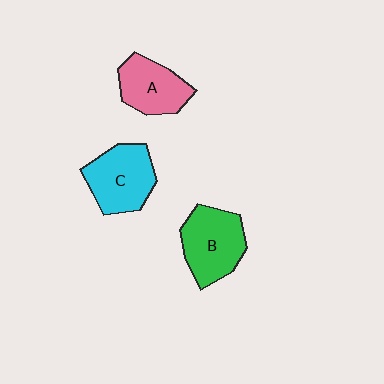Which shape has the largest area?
Shape B (green).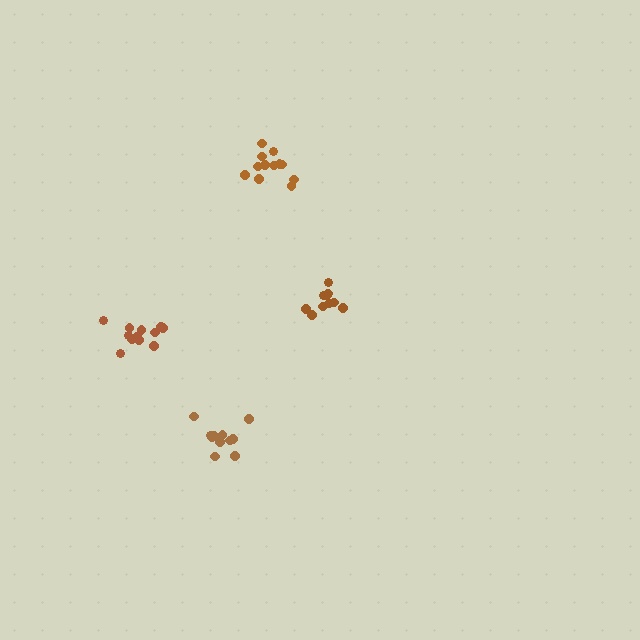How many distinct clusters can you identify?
There are 4 distinct clusters.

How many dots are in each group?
Group 1: 11 dots, Group 2: 10 dots, Group 3: 12 dots, Group 4: 12 dots (45 total).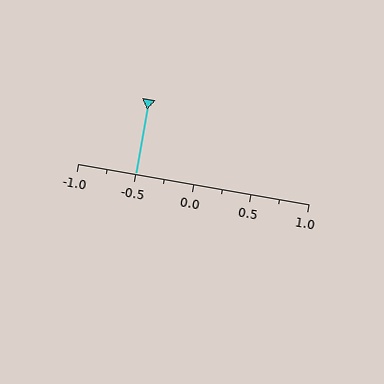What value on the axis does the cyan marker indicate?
The marker indicates approximately -0.5.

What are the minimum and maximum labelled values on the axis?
The axis runs from -1.0 to 1.0.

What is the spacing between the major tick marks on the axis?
The major ticks are spaced 0.5 apart.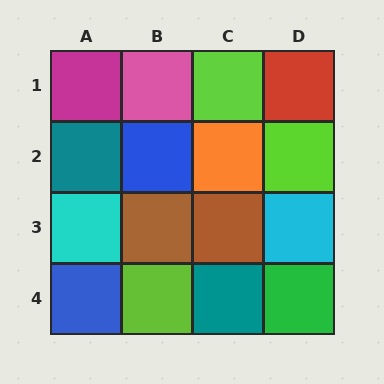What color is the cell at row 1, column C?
Lime.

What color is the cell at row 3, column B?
Brown.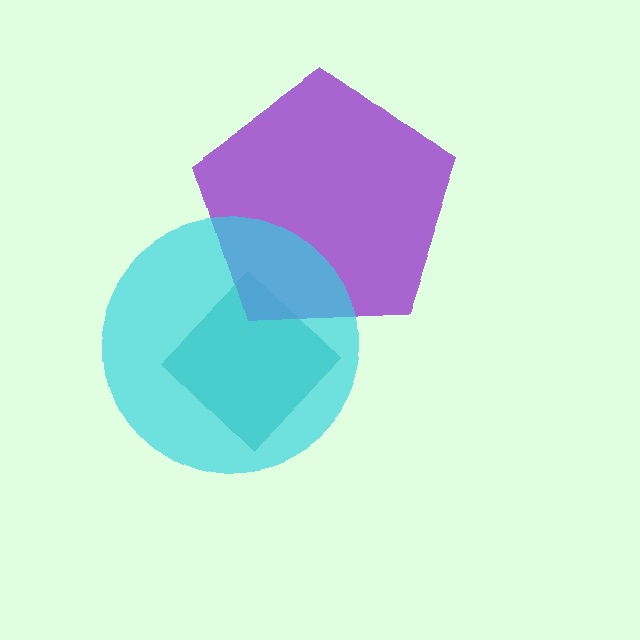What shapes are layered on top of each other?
The layered shapes are: a teal diamond, a purple pentagon, a cyan circle.